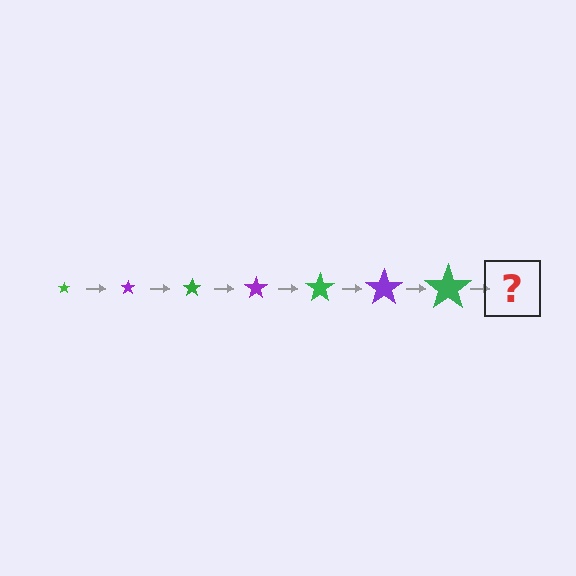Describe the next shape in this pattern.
It should be a purple star, larger than the previous one.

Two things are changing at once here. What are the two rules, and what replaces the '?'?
The two rules are that the star grows larger each step and the color cycles through green and purple. The '?' should be a purple star, larger than the previous one.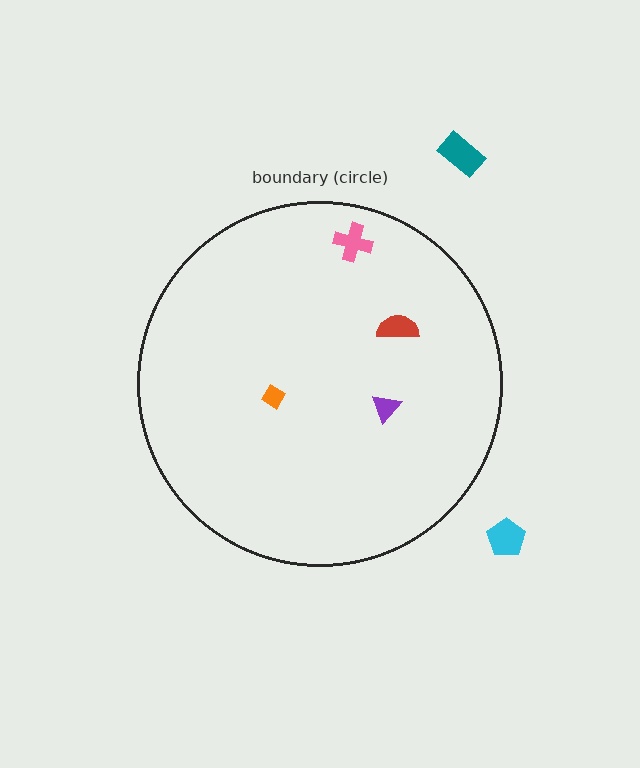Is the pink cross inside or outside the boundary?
Inside.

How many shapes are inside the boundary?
4 inside, 2 outside.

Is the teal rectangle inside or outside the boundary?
Outside.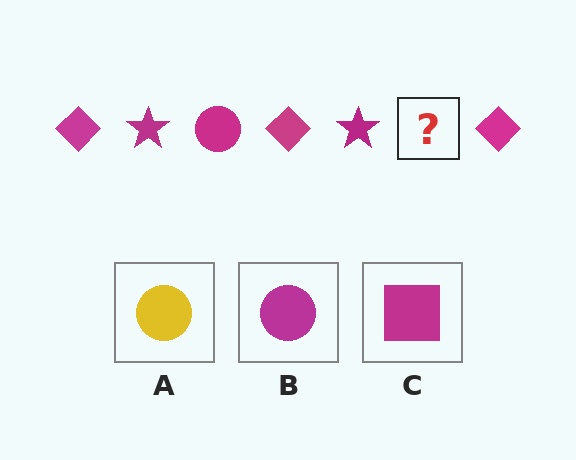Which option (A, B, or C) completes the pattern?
B.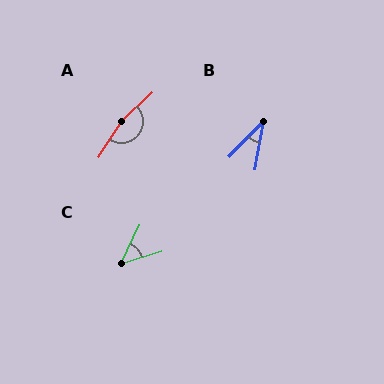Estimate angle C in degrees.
Approximately 46 degrees.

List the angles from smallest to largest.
B (34°), C (46°), A (166°).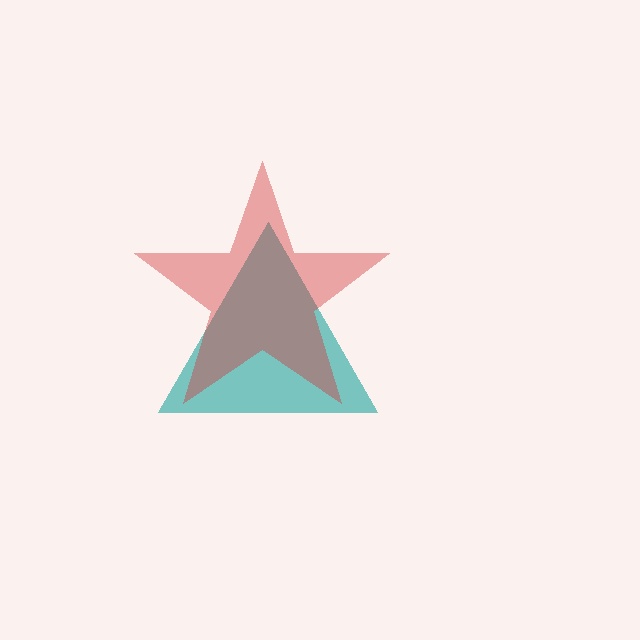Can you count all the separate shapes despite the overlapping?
Yes, there are 2 separate shapes.